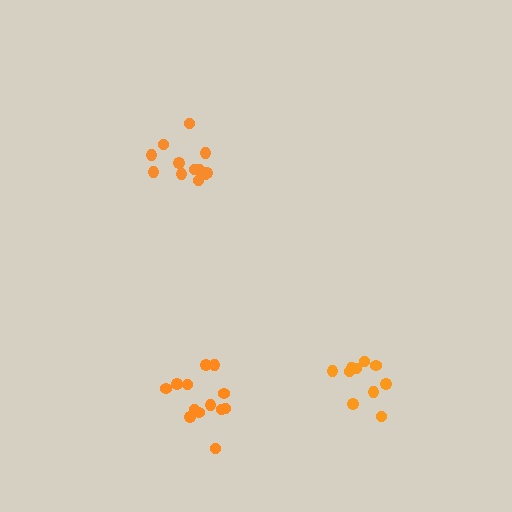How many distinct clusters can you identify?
There are 3 distinct clusters.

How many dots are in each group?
Group 1: 12 dots, Group 2: 10 dots, Group 3: 13 dots (35 total).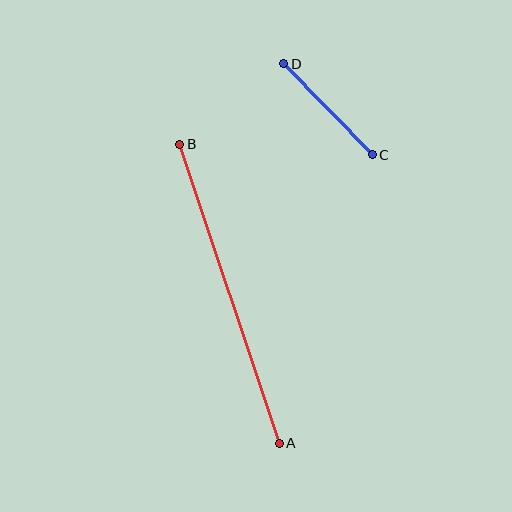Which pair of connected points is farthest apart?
Points A and B are farthest apart.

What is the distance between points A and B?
The distance is approximately 315 pixels.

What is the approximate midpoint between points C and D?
The midpoint is at approximately (328, 109) pixels.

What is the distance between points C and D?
The distance is approximately 127 pixels.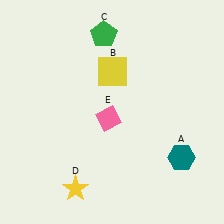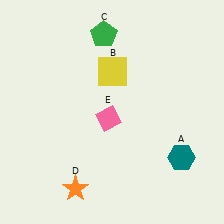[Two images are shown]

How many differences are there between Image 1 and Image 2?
There is 1 difference between the two images.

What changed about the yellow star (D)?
In Image 1, D is yellow. In Image 2, it changed to orange.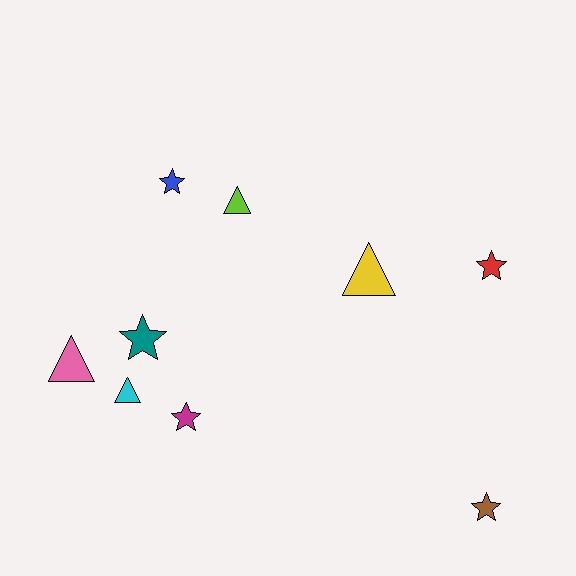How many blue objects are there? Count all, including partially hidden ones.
There is 1 blue object.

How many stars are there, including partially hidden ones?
There are 5 stars.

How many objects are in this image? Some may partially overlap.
There are 9 objects.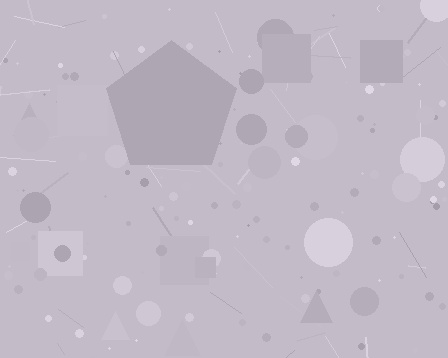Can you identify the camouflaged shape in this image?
The camouflaged shape is a pentagon.